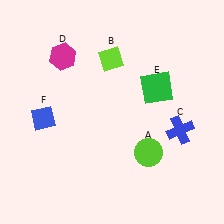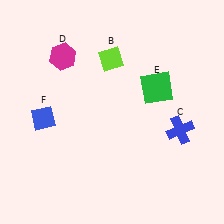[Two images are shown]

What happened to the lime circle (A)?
The lime circle (A) was removed in Image 2. It was in the bottom-right area of Image 1.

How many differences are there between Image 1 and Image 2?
There is 1 difference between the two images.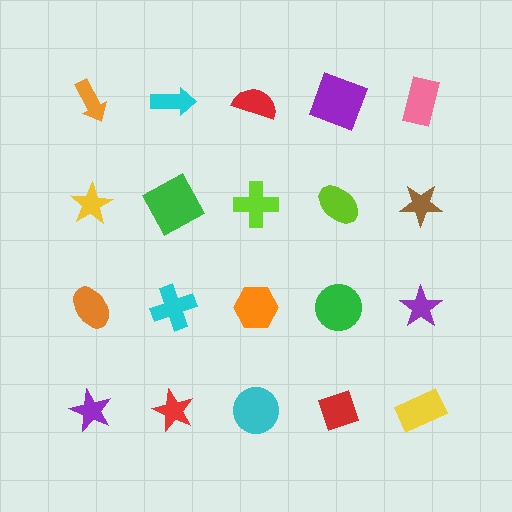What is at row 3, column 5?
A purple star.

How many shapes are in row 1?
5 shapes.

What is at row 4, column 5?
A yellow rectangle.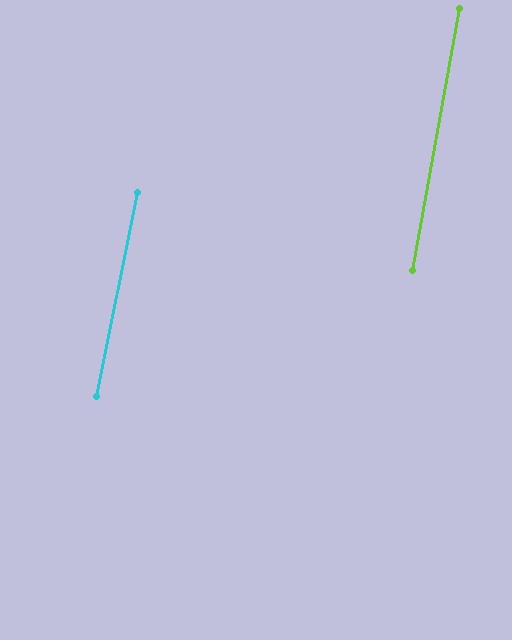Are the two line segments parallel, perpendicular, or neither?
Parallel — their directions differ by only 1.1°.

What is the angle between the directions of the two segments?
Approximately 1 degree.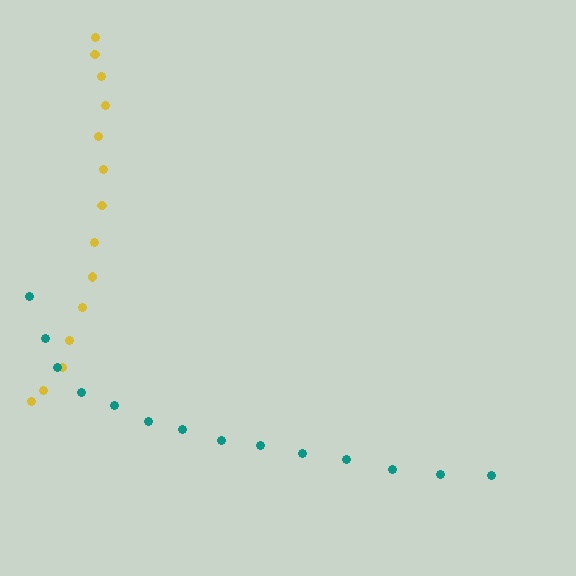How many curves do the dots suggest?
There are 2 distinct paths.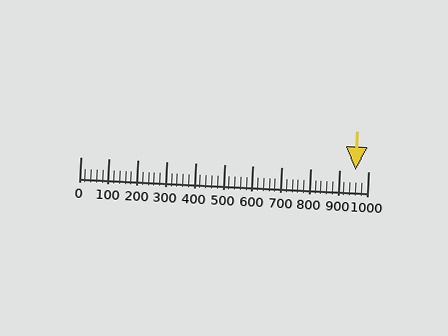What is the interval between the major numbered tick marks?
The major tick marks are spaced 100 units apart.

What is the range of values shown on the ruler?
The ruler shows values from 0 to 1000.